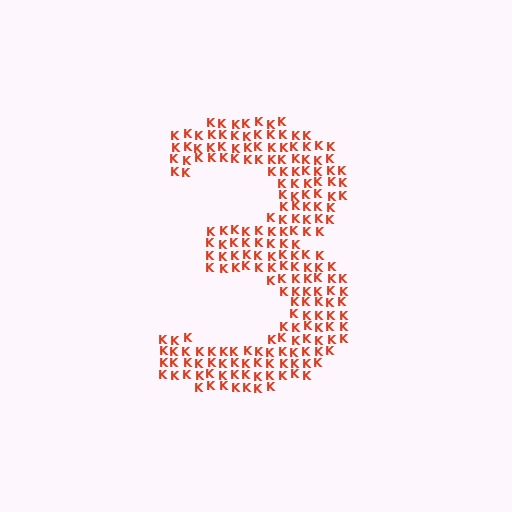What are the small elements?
The small elements are letter K's.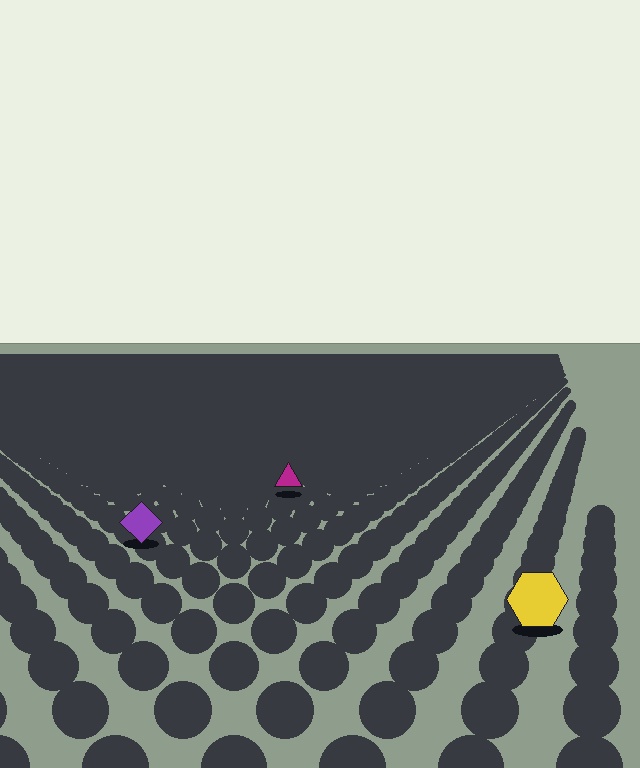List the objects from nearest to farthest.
From nearest to farthest: the yellow hexagon, the purple diamond, the magenta triangle.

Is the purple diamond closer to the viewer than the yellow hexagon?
No. The yellow hexagon is closer — you can tell from the texture gradient: the ground texture is coarser near it.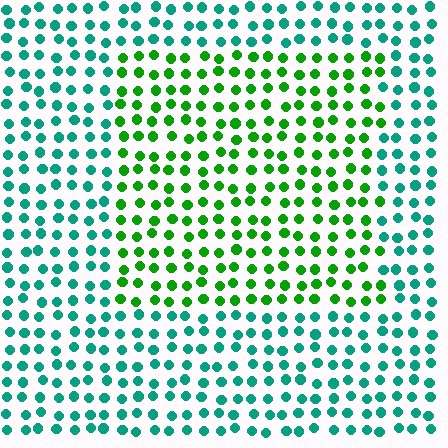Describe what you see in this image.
The image is filled with small teal elements in a uniform arrangement. A rectangle-shaped region is visible where the elements are tinted to a slightly different hue, forming a subtle color boundary.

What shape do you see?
I see a rectangle.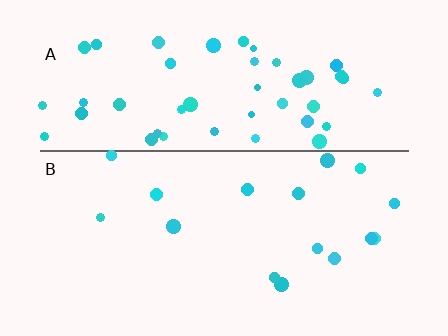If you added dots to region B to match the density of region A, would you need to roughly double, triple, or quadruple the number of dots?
Approximately triple.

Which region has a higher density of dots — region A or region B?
A (the top).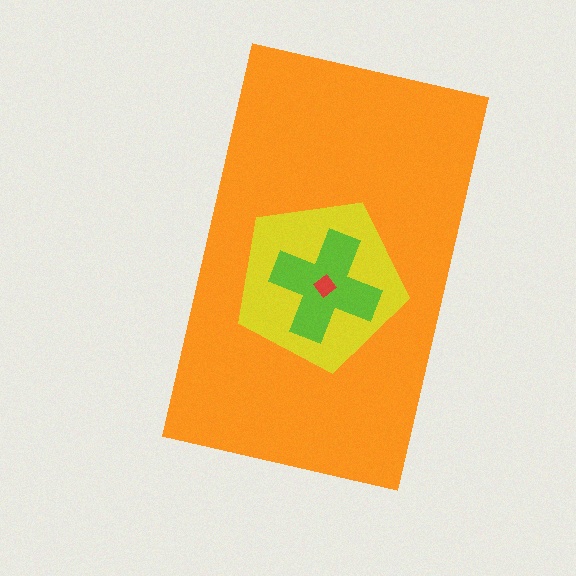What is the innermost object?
The red diamond.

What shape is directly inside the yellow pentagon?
The lime cross.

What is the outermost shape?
The orange rectangle.